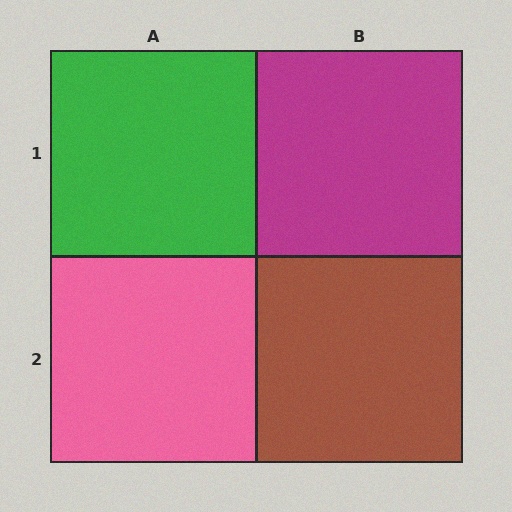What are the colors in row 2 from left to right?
Pink, brown.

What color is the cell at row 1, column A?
Green.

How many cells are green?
1 cell is green.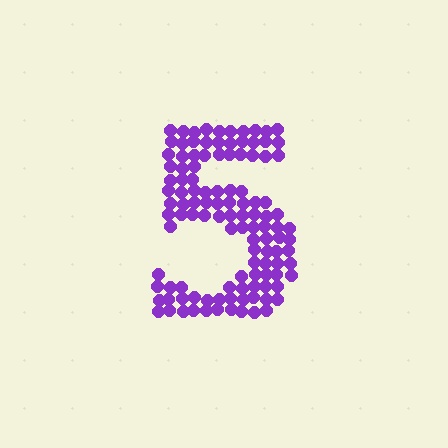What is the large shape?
The large shape is the digit 5.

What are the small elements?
The small elements are circles.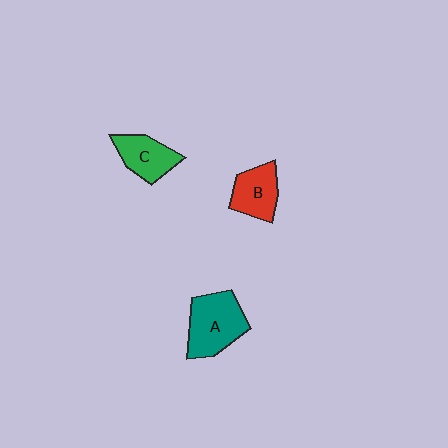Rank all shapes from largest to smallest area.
From largest to smallest: A (teal), B (red), C (green).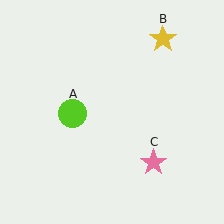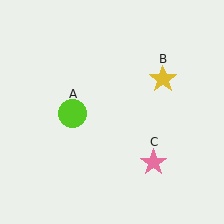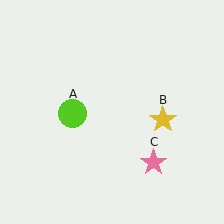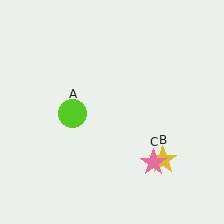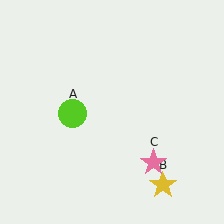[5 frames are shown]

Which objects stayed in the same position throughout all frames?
Lime circle (object A) and pink star (object C) remained stationary.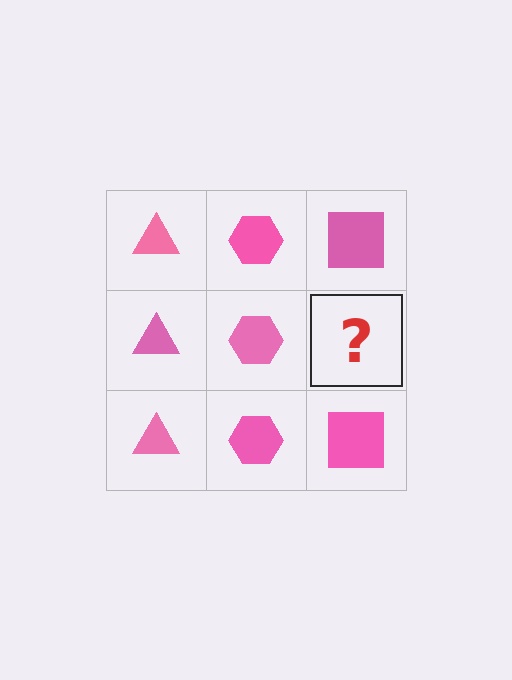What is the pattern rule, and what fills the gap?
The rule is that each column has a consistent shape. The gap should be filled with a pink square.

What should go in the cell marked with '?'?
The missing cell should contain a pink square.